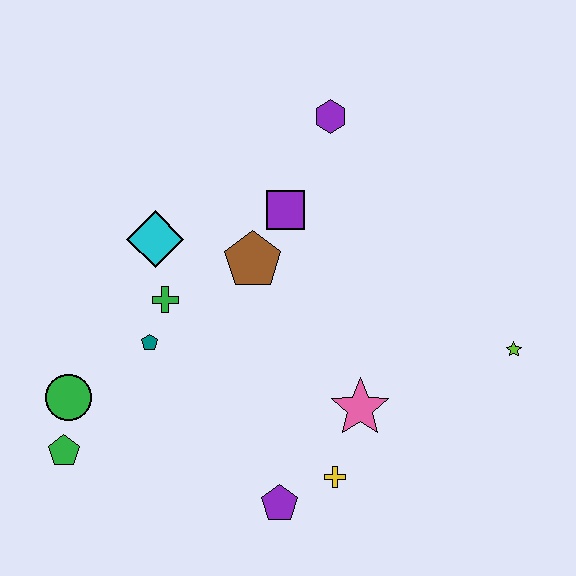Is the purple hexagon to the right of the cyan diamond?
Yes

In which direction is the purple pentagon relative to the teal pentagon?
The purple pentagon is below the teal pentagon.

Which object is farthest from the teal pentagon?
The lime star is farthest from the teal pentagon.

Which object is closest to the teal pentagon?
The green cross is closest to the teal pentagon.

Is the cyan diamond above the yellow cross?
Yes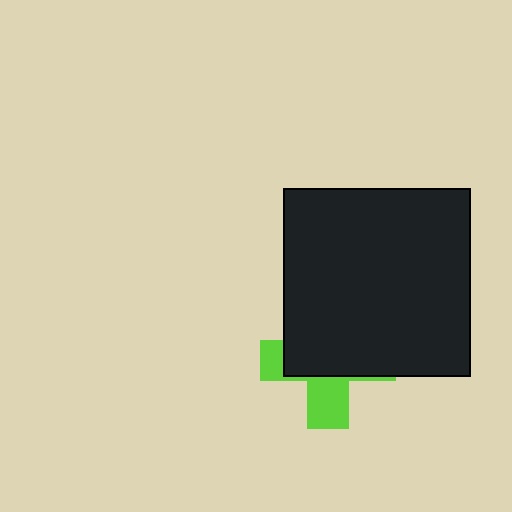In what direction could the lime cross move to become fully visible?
The lime cross could move down. That would shift it out from behind the black rectangle entirely.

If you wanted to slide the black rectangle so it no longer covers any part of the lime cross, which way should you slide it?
Slide it up — that is the most direct way to separate the two shapes.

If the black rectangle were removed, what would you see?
You would see the complete lime cross.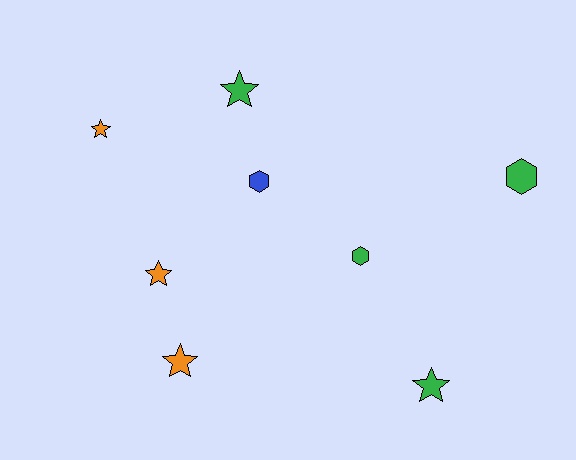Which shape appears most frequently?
Star, with 5 objects.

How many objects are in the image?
There are 8 objects.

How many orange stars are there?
There are 3 orange stars.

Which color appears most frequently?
Green, with 4 objects.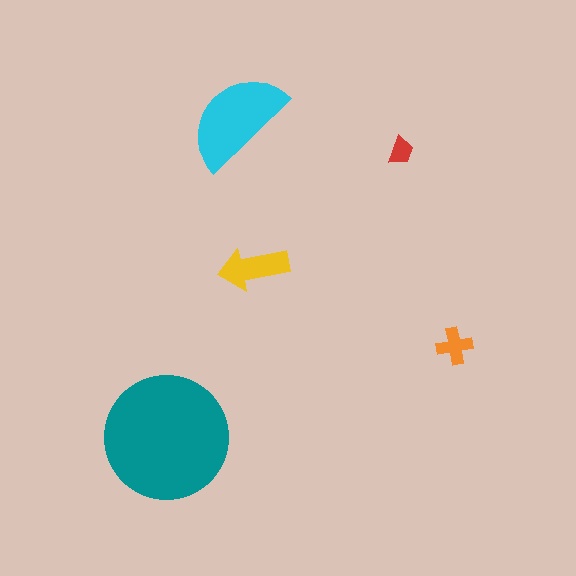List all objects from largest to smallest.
The teal circle, the cyan semicircle, the yellow arrow, the orange cross, the red trapezoid.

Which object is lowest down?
The teal circle is bottommost.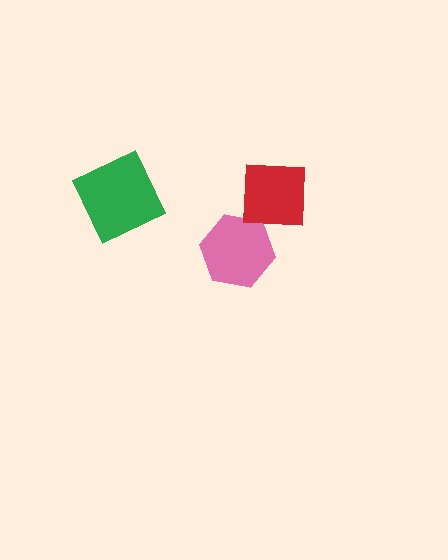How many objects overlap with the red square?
1 object overlaps with the red square.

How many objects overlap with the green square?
0 objects overlap with the green square.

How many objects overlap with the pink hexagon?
1 object overlaps with the pink hexagon.